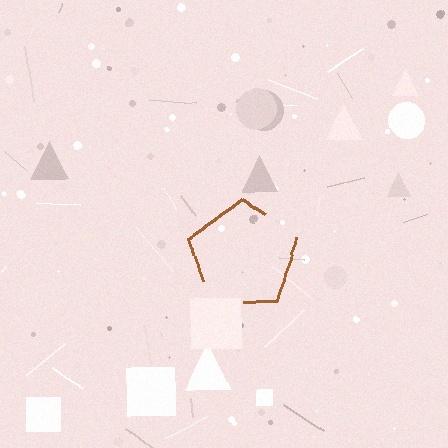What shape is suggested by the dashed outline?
The dashed outline suggests a pentagon.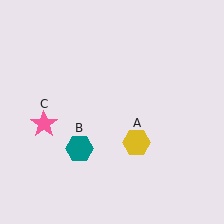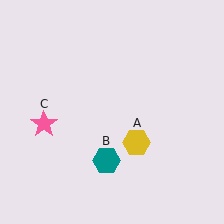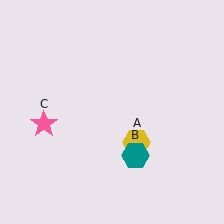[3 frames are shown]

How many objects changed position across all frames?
1 object changed position: teal hexagon (object B).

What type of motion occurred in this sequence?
The teal hexagon (object B) rotated counterclockwise around the center of the scene.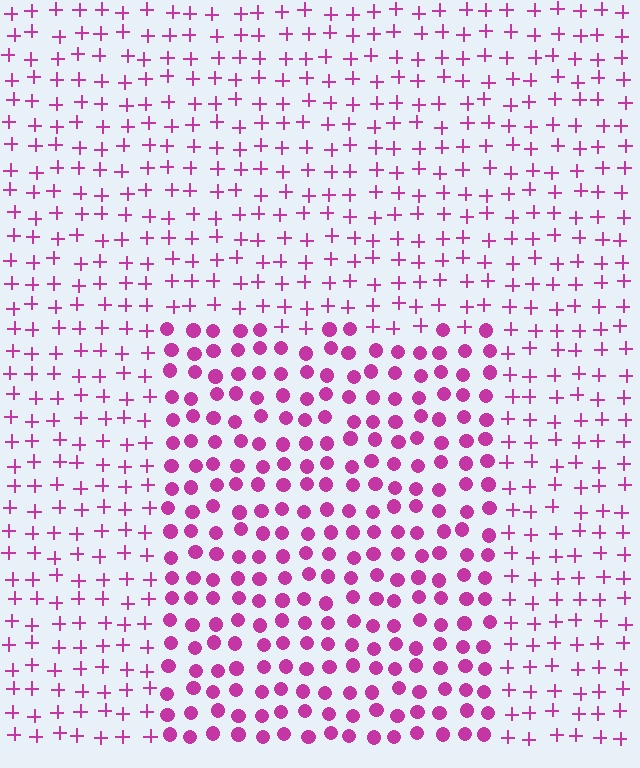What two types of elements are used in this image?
The image uses circles inside the rectangle region and plus signs outside it.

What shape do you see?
I see a rectangle.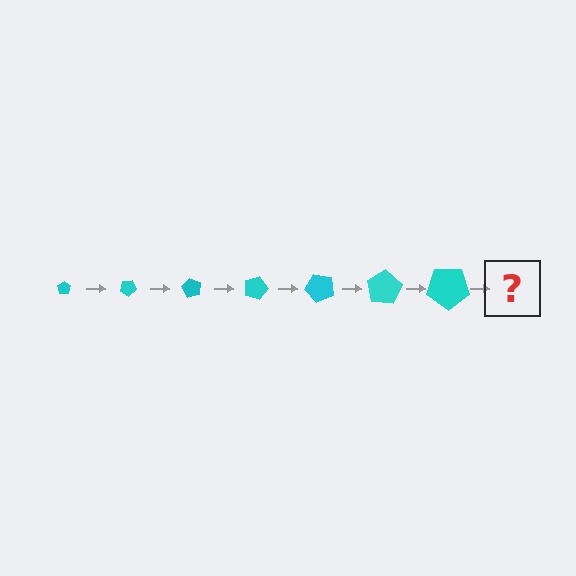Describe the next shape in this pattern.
It should be a pentagon, larger than the previous one and rotated 210 degrees from the start.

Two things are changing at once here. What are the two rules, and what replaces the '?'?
The two rules are that the pentagon grows larger each step and it rotates 30 degrees each step. The '?' should be a pentagon, larger than the previous one and rotated 210 degrees from the start.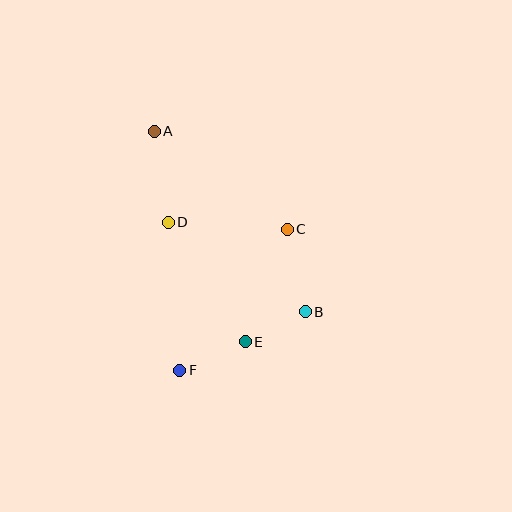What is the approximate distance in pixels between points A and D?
The distance between A and D is approximately 92 pixels.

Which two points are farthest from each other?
Points A and F are farthest from each other.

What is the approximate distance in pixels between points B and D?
The distance between B and D is approximately 164 pixels.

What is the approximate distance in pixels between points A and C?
The distance between A and C is approximately 165 pixels.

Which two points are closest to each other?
Points B and E are closest to each other.